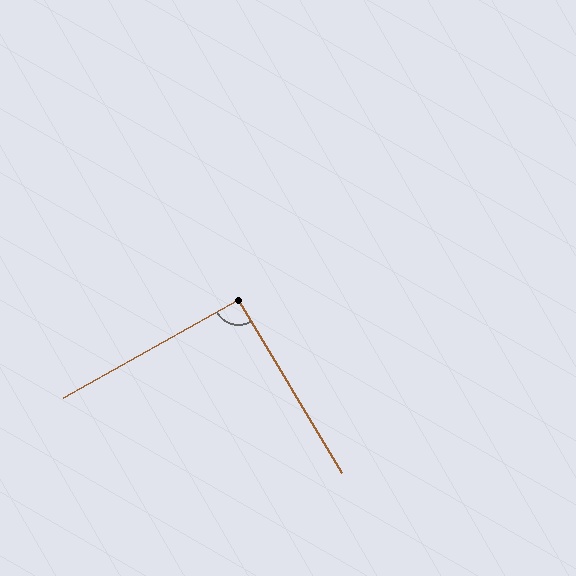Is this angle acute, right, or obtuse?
It is approximately a right angle.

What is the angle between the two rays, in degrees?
Approximately 92 degrees.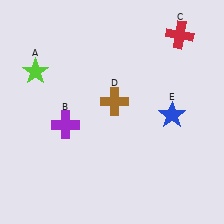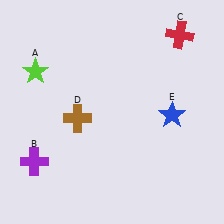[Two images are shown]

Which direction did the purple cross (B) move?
The purple cross (B) moved down.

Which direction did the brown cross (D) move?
The brown cross (D) moved left.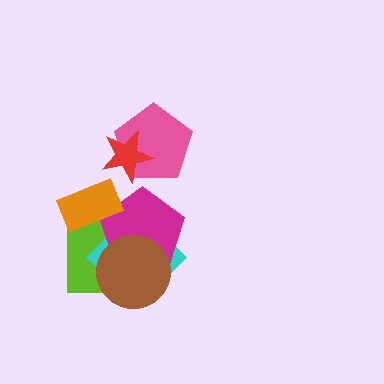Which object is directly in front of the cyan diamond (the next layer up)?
The magenta pentagon is directly in front of the cyan diamond.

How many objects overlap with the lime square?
4 objects overlap with the lime square.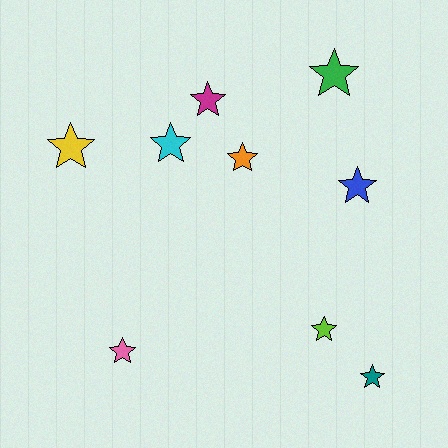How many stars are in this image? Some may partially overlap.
There are 9 stars.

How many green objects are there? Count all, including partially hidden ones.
There is 1 green object.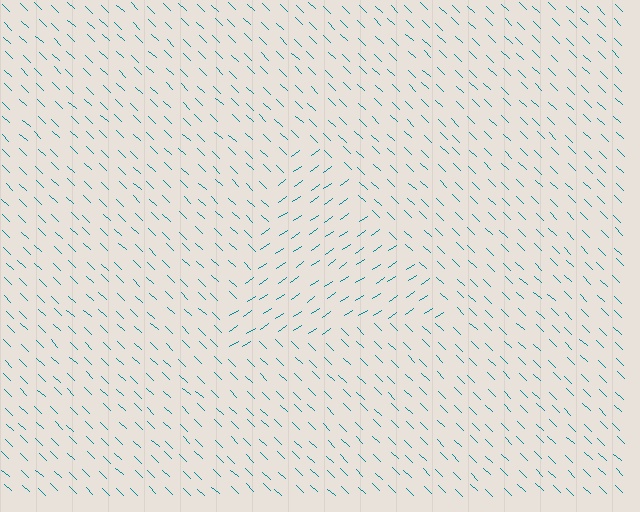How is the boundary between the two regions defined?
The boundary is defined purely by a change in line orientation (approximately 78 degrees difference). All lines are the same color and thickness.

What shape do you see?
I see a triangle.